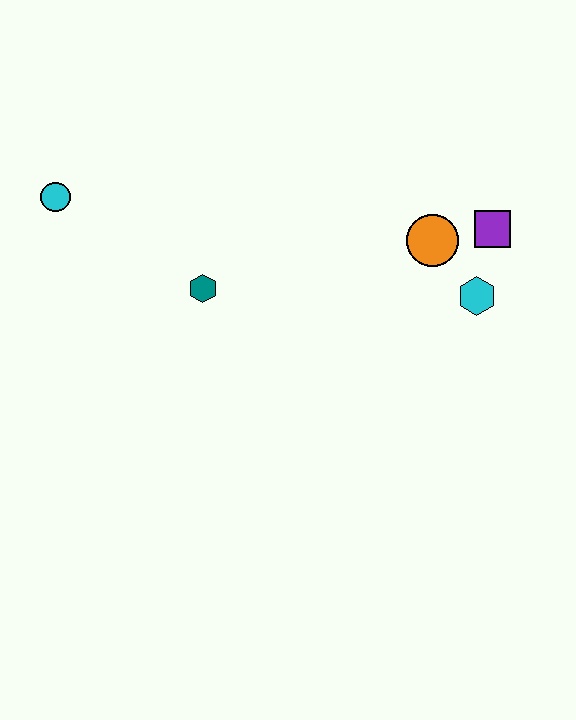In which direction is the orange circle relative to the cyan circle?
The orange circle is to the right of the cyan circle.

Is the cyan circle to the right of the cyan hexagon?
No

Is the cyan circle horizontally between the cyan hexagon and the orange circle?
No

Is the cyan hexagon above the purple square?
No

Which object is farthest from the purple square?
The cyan circle is farthest from the purple square.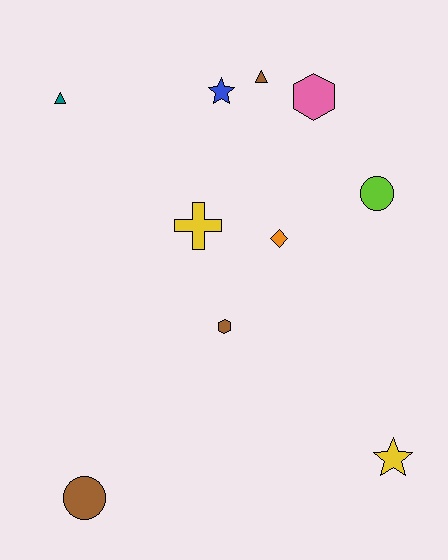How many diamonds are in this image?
There is 1 diamond.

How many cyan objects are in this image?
There are no cyan objects.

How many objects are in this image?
There are 10 objects.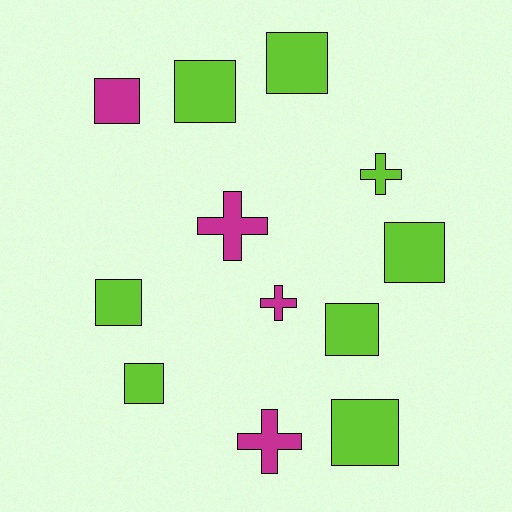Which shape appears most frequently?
Square, with 8 objects.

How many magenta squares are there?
There is 1 magenta square.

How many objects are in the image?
There are 12 objects.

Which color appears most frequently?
Lime, with 8 objects.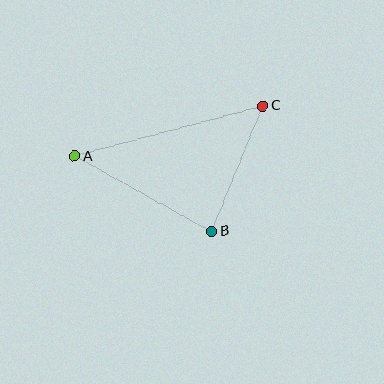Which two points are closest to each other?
Points B and C are closest to each other.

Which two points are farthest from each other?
Points A and C are farthest from each other.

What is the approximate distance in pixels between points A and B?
The distance between A and B is approximately 156 pixels.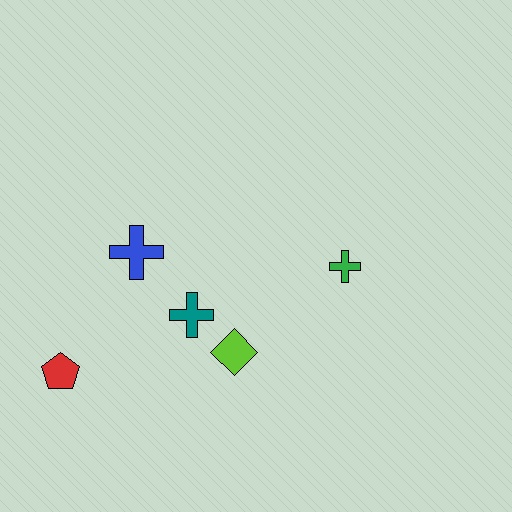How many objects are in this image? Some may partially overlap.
There are 5 objects.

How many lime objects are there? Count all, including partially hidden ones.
There is 1 lime object.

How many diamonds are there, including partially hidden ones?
There is 1 diamond.